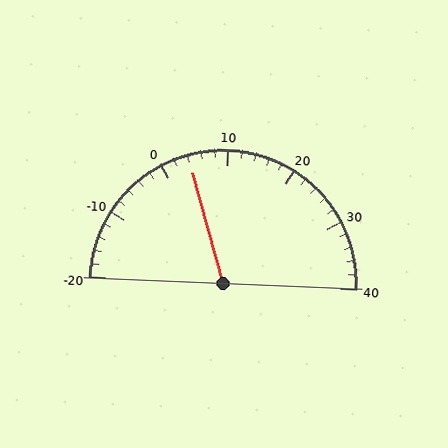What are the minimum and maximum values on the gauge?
The gauge ranges from -20 to 40.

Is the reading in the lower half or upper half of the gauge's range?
The reading is in the lower half of the range (-20 to 40).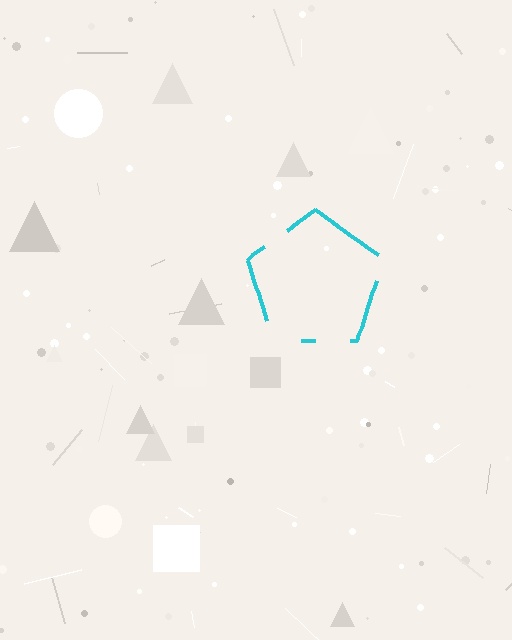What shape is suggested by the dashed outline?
The dashed outline suggests a pentagon.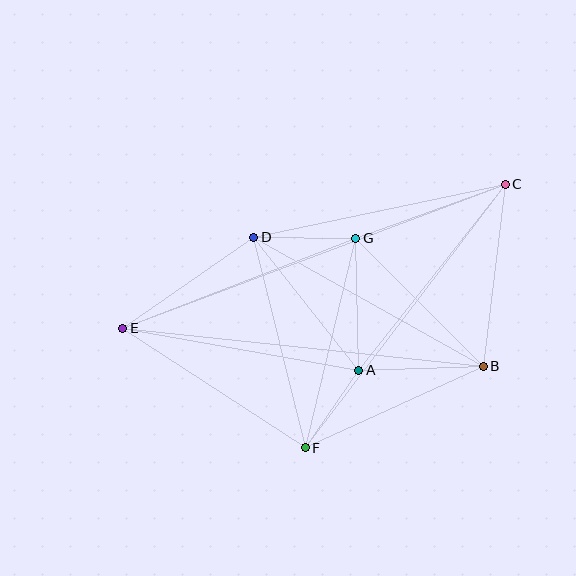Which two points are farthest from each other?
Points C and E are farthest from each other.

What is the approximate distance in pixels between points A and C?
The distance between A and C is approximately 237 pixels.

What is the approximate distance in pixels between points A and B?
The distance between A and B is approximately 125 pixels.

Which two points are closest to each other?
Points A and F are closest to each other.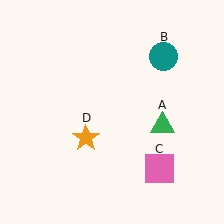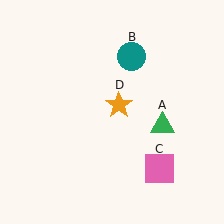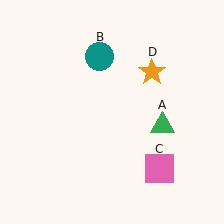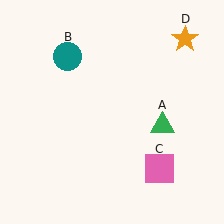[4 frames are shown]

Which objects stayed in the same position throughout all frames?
Green triangle (object A) and pink square (object C) remained stationary.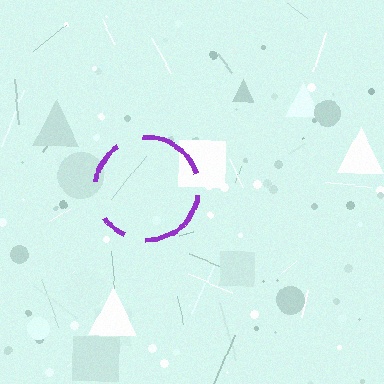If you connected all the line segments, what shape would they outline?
They would outline a circle.